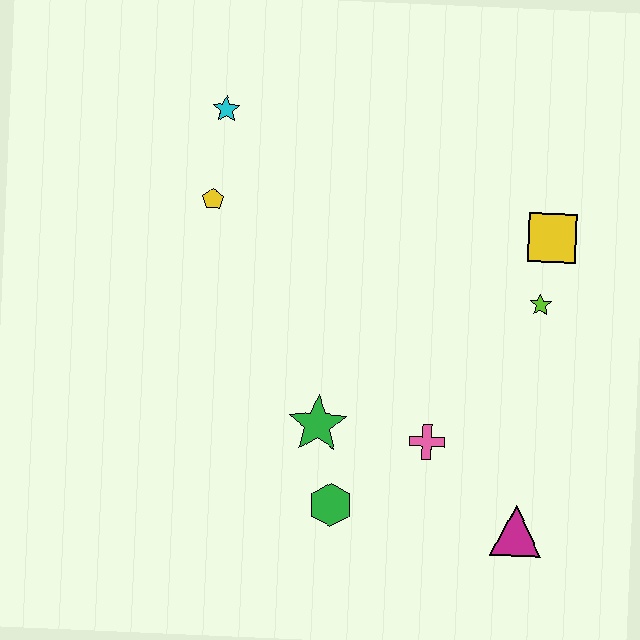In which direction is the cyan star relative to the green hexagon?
The cyan star is above the green hexagon.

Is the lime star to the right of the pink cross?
Yes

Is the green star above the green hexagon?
Yes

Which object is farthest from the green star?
The cyan star is farthest from the green star.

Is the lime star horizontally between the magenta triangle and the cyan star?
No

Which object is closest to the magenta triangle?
The pink cross is closest to the magenta triangle.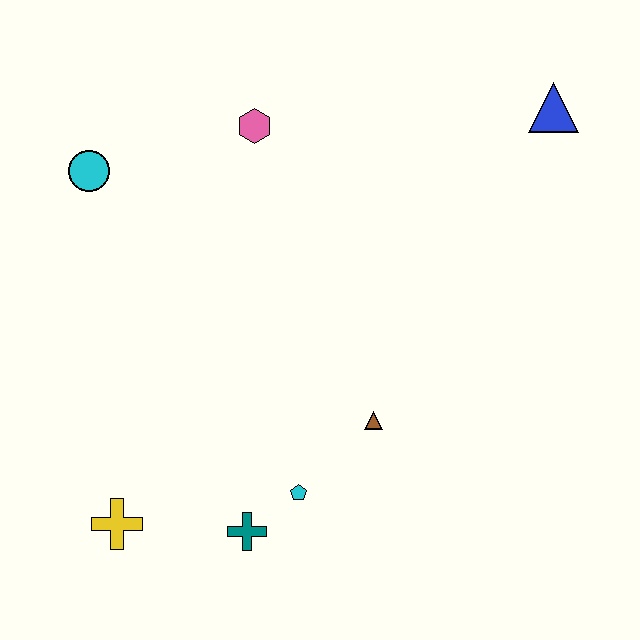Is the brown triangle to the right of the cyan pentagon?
Yes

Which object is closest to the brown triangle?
The cyan pentagon is closest to the brown triangle.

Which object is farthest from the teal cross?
The blue triangle is farthest from the teal cross.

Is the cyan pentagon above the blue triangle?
No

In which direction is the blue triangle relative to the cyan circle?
The blue triangle is to the right of the cyan circle.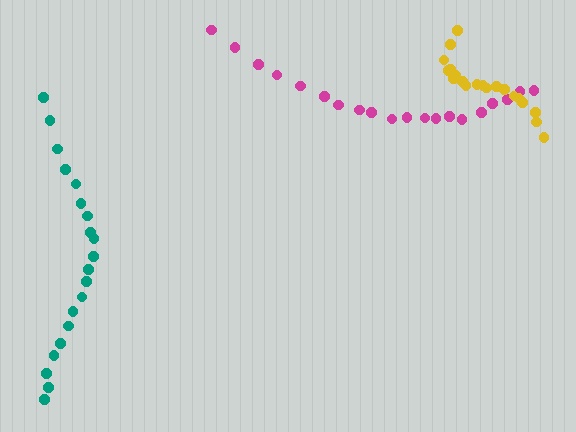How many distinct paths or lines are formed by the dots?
There are 3 distinct paths.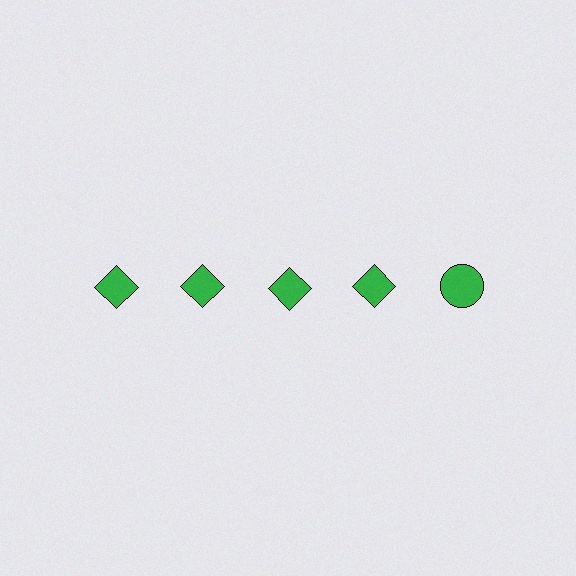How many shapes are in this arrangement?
There are 5 shapes arranged in a grid pattern.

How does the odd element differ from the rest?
It has a different shape: circle instead of diamond.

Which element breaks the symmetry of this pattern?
The green circle in the top row, rightmost column breaks the symmetry. All other shapes are green diamonds.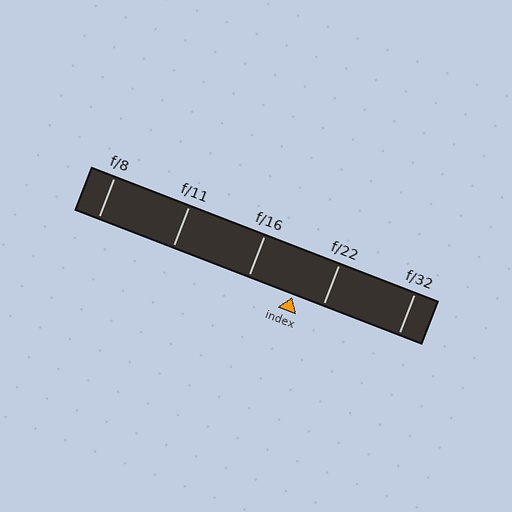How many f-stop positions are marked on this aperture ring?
There are 5 f-stop positions marked.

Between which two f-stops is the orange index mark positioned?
The index mark is between f/16 and f/22.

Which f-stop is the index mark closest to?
The index mark is closest to f/22.